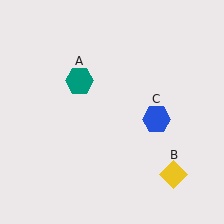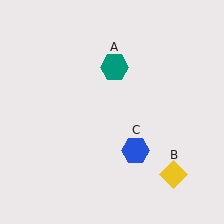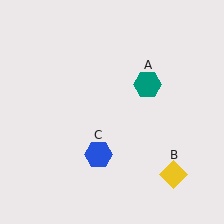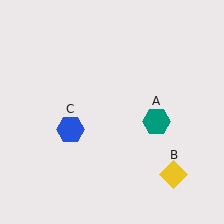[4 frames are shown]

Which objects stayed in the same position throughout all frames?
Yellow diamond (object B) remained stationary.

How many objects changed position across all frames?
2 objects changed position: teal hexagon (object A), blue hexagon (object C).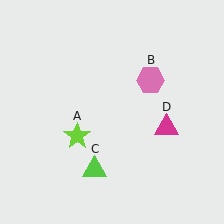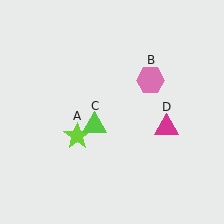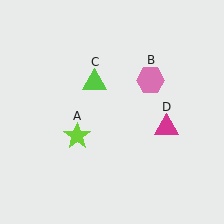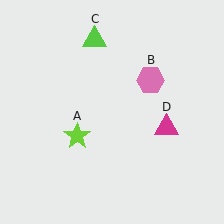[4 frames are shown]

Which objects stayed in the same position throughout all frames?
Lime star (object A) and pink hexagon (object B) and magenta triangle (object D) remained stationary.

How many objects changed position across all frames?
1 object changed position: lime triangle (object C).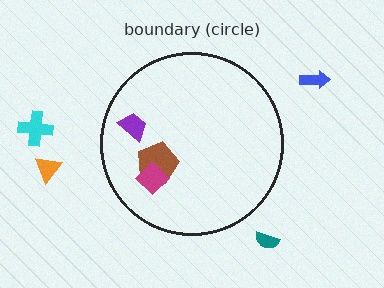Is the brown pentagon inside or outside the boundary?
Inside.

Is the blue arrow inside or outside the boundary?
Outside.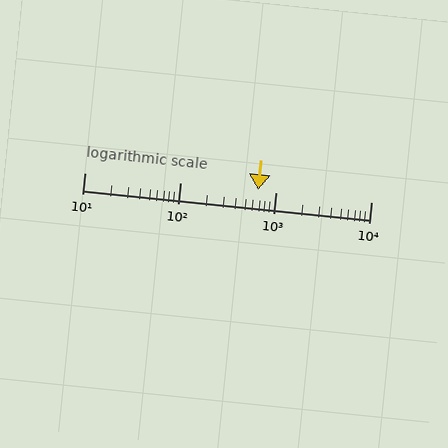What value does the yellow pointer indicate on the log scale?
The pointer indicates approximately 660.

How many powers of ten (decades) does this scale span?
The scale spans 3 decades, from 10 to 10000.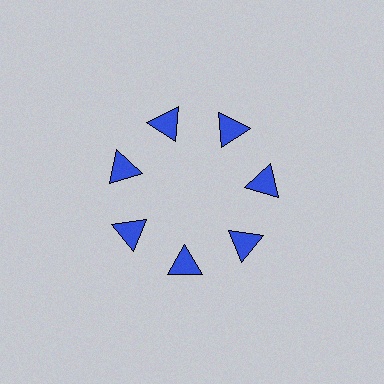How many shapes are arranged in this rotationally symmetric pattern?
There are 7 shapes, arranged in 7 groups of 1.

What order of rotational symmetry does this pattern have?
This pattern has 7-fold rotational symmetry.